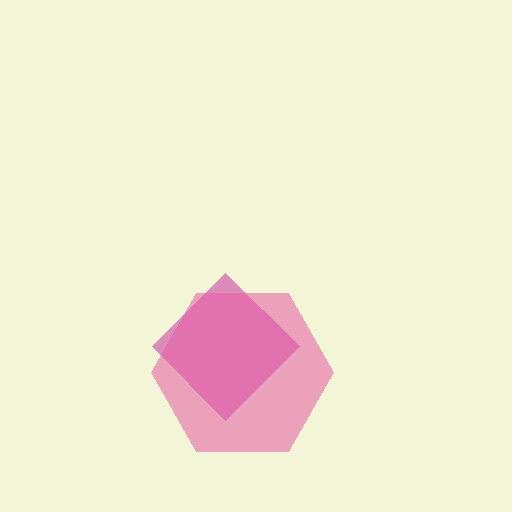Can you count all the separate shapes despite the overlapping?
Yes, there are 2 separate shapes.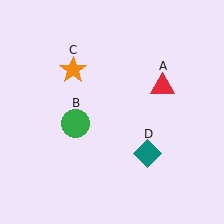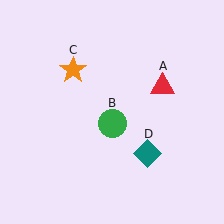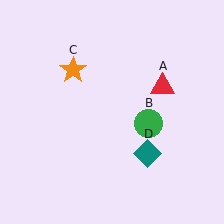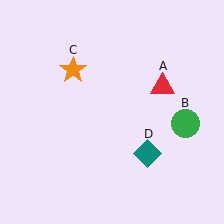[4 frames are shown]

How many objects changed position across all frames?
1 object changed position: green circle (object B).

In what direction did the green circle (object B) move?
The green circle (object B) moved right.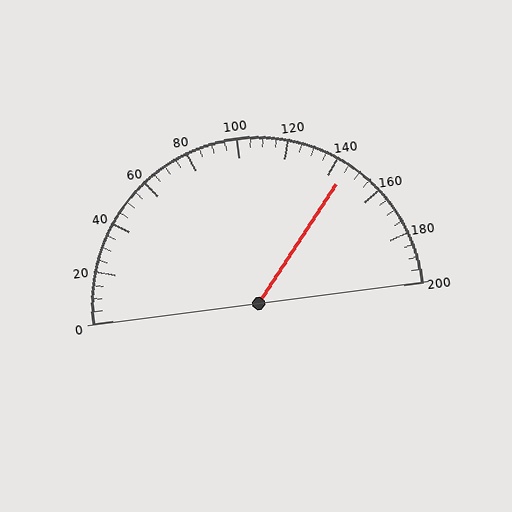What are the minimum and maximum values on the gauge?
The gauge ranges from 0 to 200.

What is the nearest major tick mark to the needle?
The nearest major tick mark is 140.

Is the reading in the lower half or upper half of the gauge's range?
The reading is in the upper half of the range (0 to 200).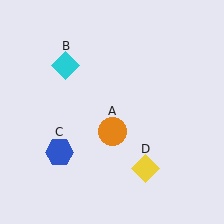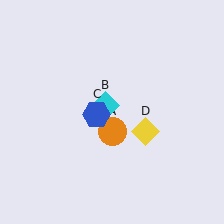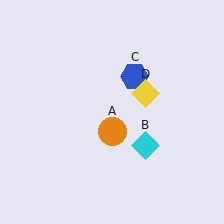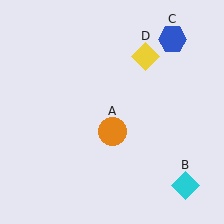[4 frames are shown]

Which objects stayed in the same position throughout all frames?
Orange circle (object A) remained stationary.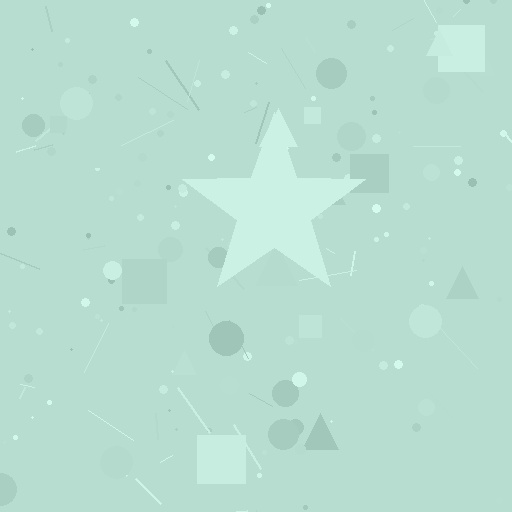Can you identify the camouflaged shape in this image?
The camouflaged shape is a star.